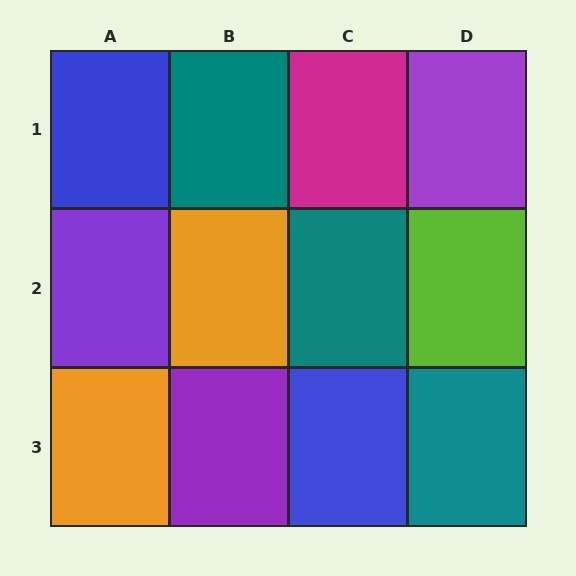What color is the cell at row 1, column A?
Blue.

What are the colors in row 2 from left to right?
Purple, orange, teal, lime.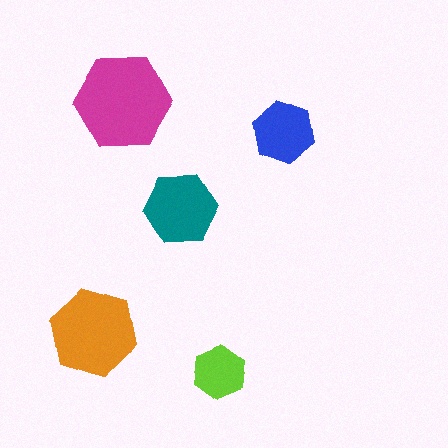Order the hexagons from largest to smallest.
the magenta one, the orange one, the teal one, the blue one, the lime one.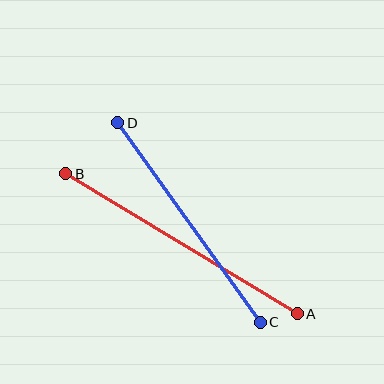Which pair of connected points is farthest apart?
Points A and B are farthest apart.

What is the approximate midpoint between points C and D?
The midpoint is at approximately (189, 223) pixels.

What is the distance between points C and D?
The distance is approximately 245 pixels.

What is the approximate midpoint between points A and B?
The midpoint is at approximately (182, 244) pixels.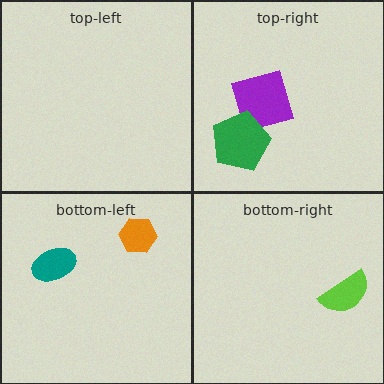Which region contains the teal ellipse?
The bottom-left region.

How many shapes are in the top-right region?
2.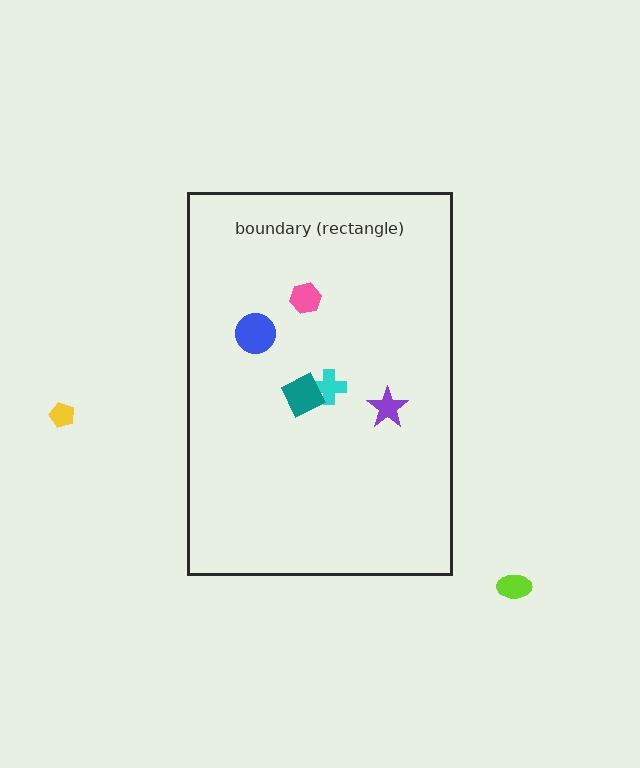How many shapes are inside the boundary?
5 inside, 2 outside.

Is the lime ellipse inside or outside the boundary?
Outside.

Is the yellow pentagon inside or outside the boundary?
Outside.